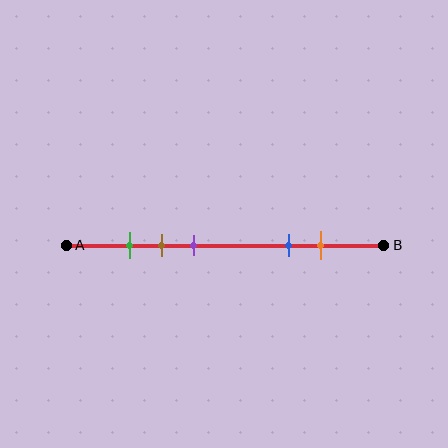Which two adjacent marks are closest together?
The green and brown marks are the closest adjacent pair.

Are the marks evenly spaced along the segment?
No, the marks are not evenly spaced.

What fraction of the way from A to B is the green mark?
The green mark is approximately 20% (0.2) of the way from A to B.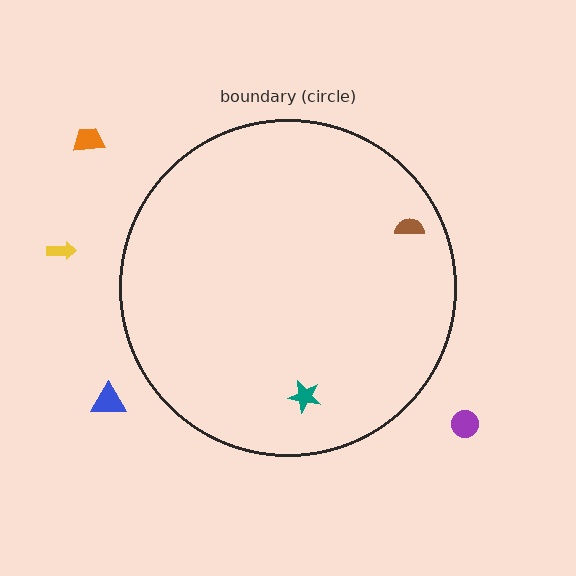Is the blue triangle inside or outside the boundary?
Outside.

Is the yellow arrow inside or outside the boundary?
Outside.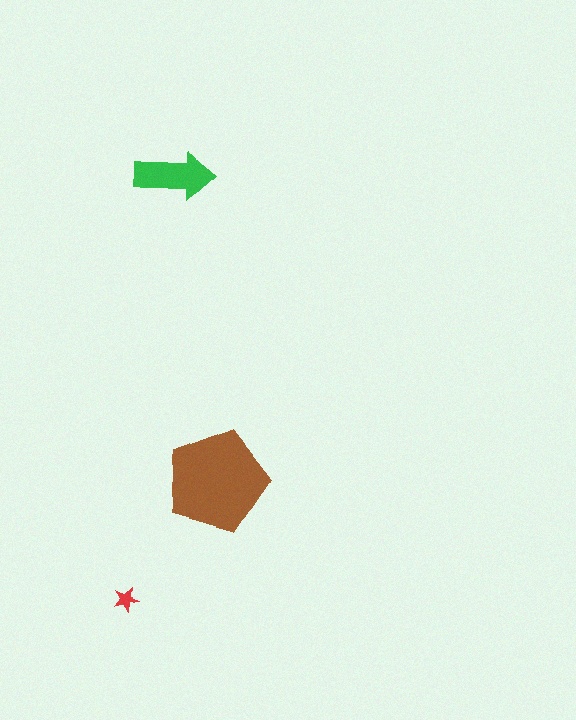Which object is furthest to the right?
The brown pentagon is rightmost.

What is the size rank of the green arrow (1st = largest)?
2nd.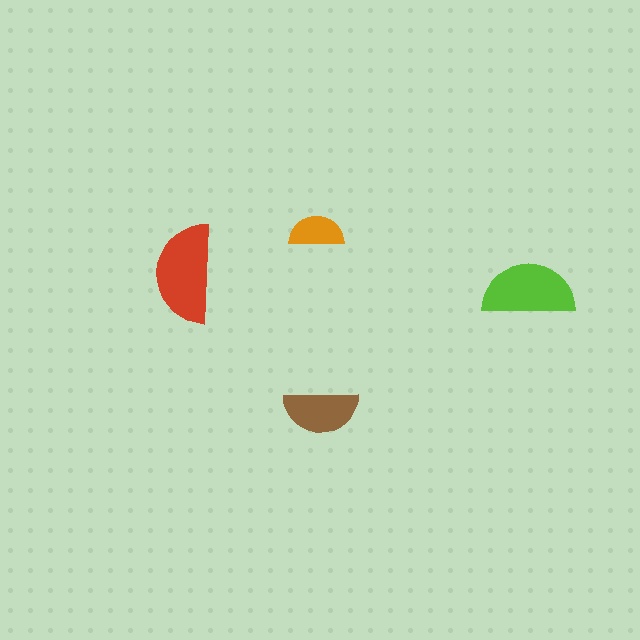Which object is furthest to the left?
The red semicircle is leftmost.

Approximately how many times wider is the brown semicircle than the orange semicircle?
About 1.5 times wider.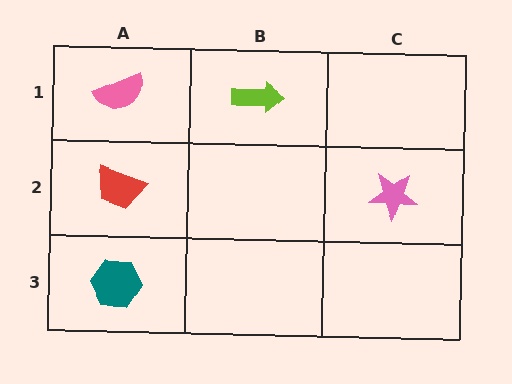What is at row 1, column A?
A pink semicircle.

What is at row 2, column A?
A red trapezoid.